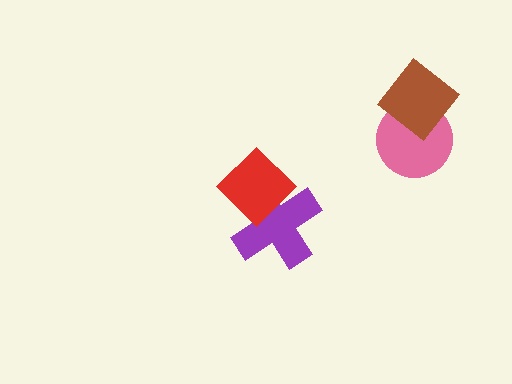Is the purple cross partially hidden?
Yes, it is partially covered by another shape.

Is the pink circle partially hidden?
Yes, it is partially covered by another shape.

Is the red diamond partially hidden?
No, no other shape covers it.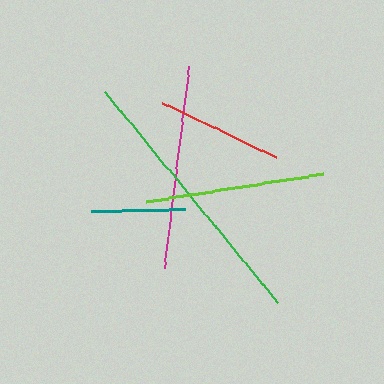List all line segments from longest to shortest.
From longest to shortest: green, magenta, lime, red, teal.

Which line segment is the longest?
The green line is the longest at approximately 273 pixels.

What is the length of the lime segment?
The lime segment is approximately 178 pixels long.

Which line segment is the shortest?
The teal line is the shortest at approximately 95 pixels.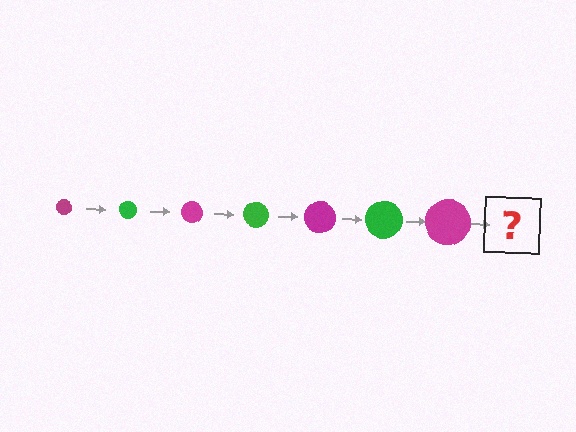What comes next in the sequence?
The next element should be a green circle, larger than the previous one.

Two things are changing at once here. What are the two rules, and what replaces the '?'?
The two rules are that the circle grows larger each step and the color cycles through magenta and green. The '?' should be a green circle, larger than the previous one.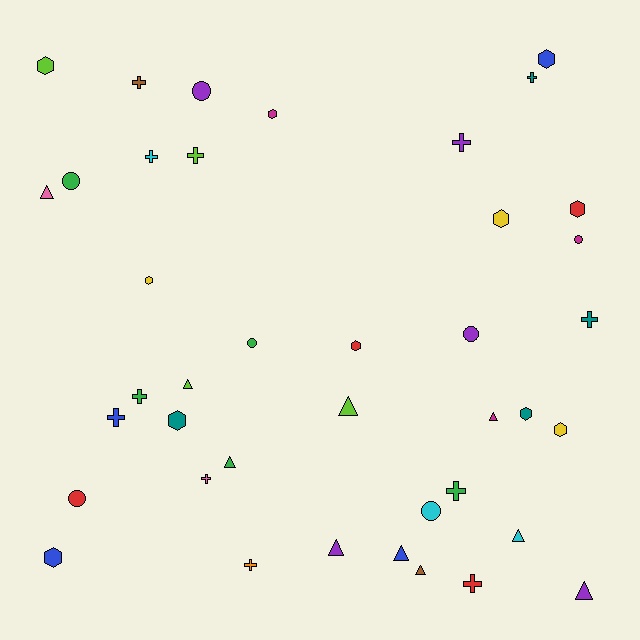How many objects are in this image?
There are 40 objects.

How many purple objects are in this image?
There are 5 purple objects.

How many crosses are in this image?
There are 12 crosses.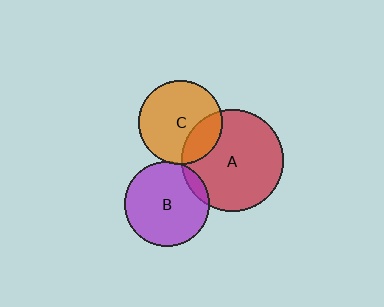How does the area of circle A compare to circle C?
Approximately 1.5 times.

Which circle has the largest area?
Circle A (red).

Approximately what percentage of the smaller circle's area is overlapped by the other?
Approximately 10%.